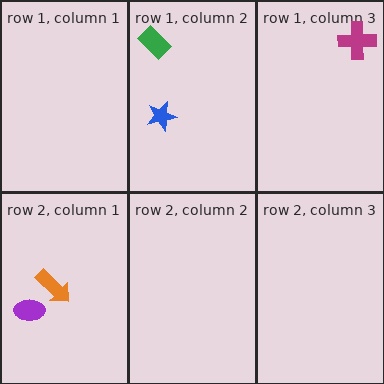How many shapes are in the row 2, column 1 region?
2.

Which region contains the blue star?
The row 1, column 2 region.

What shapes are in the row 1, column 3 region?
The magenta cross.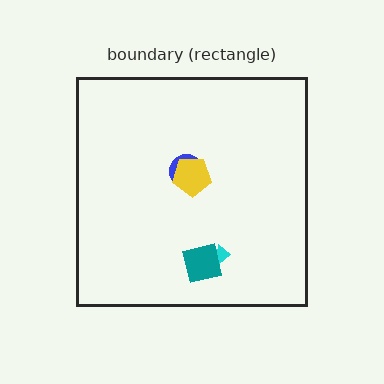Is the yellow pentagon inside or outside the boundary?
Inside.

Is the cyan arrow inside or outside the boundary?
Inside.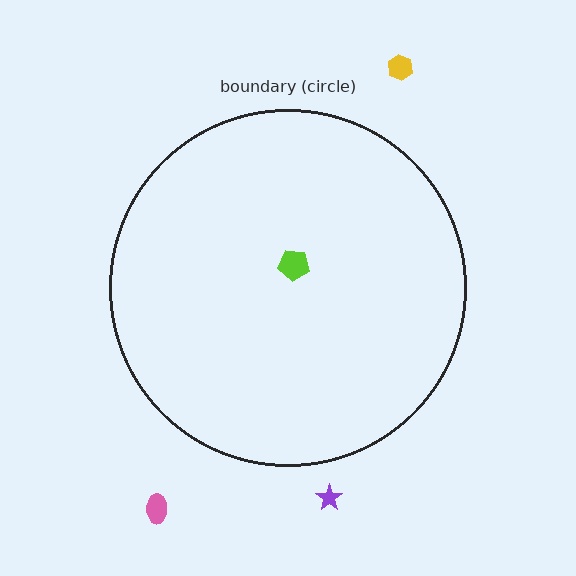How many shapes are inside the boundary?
1 inside, 3 outside.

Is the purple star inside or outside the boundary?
Outside.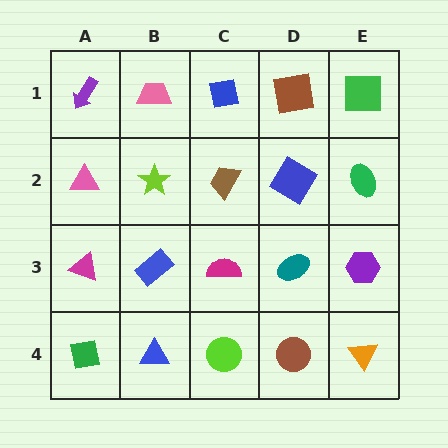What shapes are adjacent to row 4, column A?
A magenta triangle (row 3, column A), a blue triangle (row 4, column B).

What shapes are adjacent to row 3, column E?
A green ellipse (row 2, column E), an orange triangle (row 4, column E), a teal ellipse (row 3, column D).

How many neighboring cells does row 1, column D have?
3.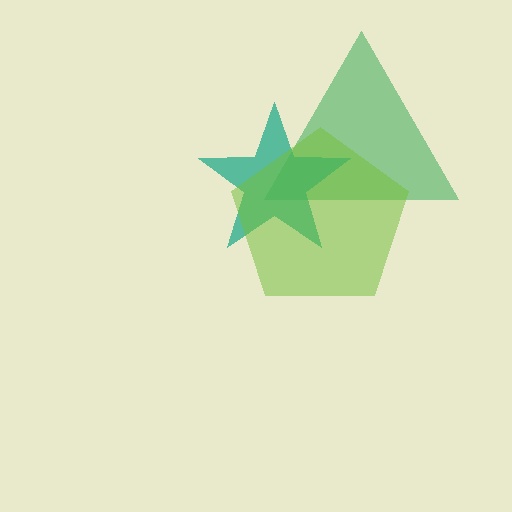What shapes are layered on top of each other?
The layered shapes are: a green triangle, a teal star, a lime pentagon.